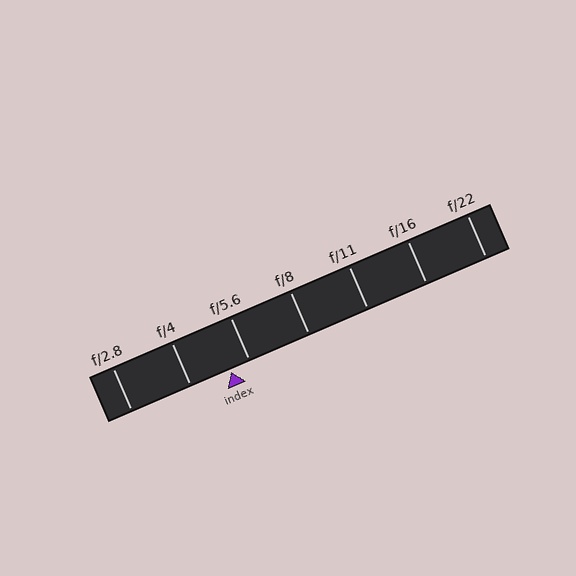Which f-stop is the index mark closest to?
The index mark is closest to f/5.6.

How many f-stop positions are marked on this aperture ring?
There are 7 f-stop positions marked.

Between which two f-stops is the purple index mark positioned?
The index mark is between f/4 and f/5.6.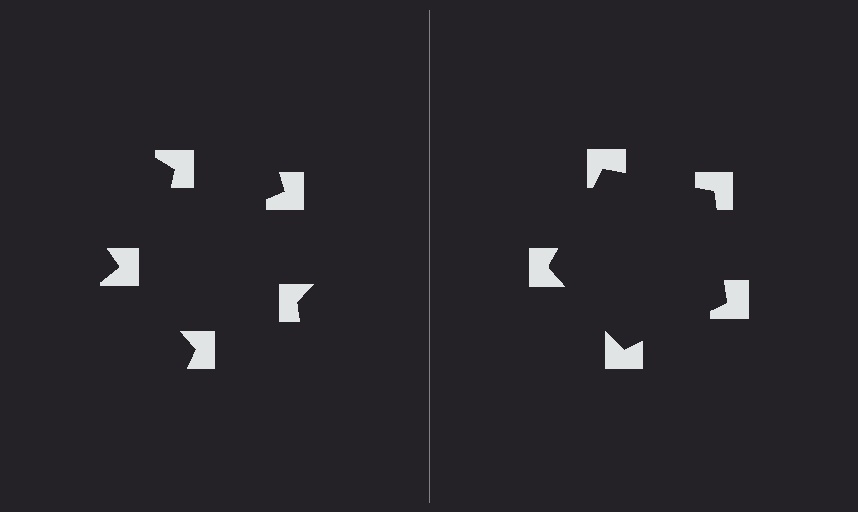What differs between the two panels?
The notched squares are positioned identically on both sides; only the wedge orientations differ. On the right they align to a pentagon; on the left they are misaligned.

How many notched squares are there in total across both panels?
10 — 5 on each side.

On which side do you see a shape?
An illusory pentagon appears on the right side. On the left side the wedge cuts are rotated, so no coherent shape forms.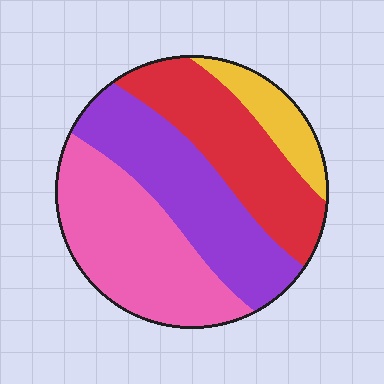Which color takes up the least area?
Yellow, at roughly 10%.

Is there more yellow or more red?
Red.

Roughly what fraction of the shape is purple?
Purple covers 30% of the shape.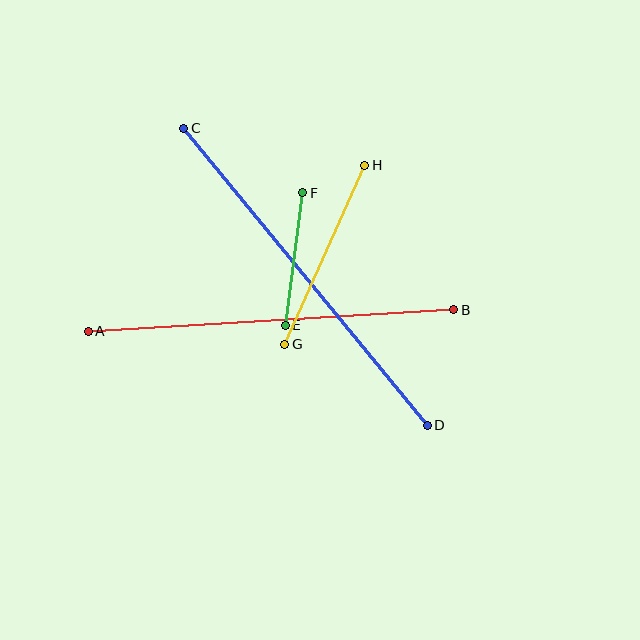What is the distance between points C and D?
The distance is approximately 384 pixels.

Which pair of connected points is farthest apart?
Points C and D are farthest apart.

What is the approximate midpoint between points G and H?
The midpoint is at approximately (325, 255) pixels.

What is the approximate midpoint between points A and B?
The midpoint is at approximately (271, 320) pixels.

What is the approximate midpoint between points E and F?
The midpoint is at approximately (294, 259) pixels.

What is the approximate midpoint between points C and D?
The midpoint is at approximately (306, 277) pixels.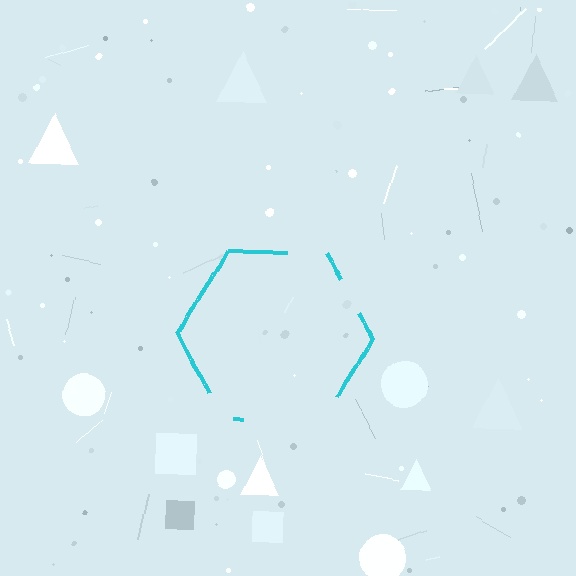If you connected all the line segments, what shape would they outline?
They would outline a hexagon.